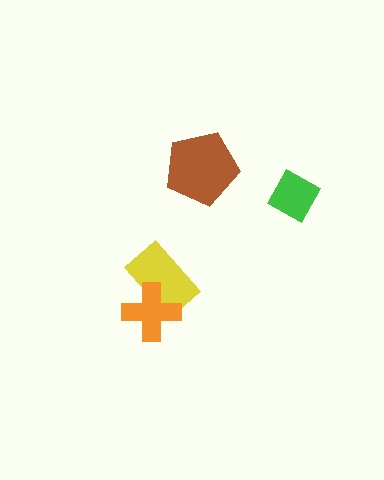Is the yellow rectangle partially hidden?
Yes, it is partially covered by another shape.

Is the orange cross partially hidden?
No, no other shape covers it.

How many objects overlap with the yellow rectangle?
1 object overlaps with the yellow rectangle.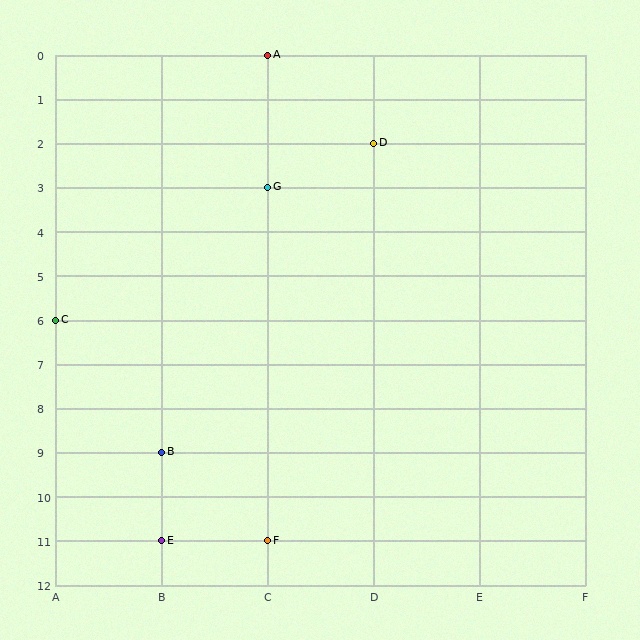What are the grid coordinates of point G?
Point G is at grid coordinates (C, 3).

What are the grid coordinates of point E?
Point E is at grid coordinates (B, 11).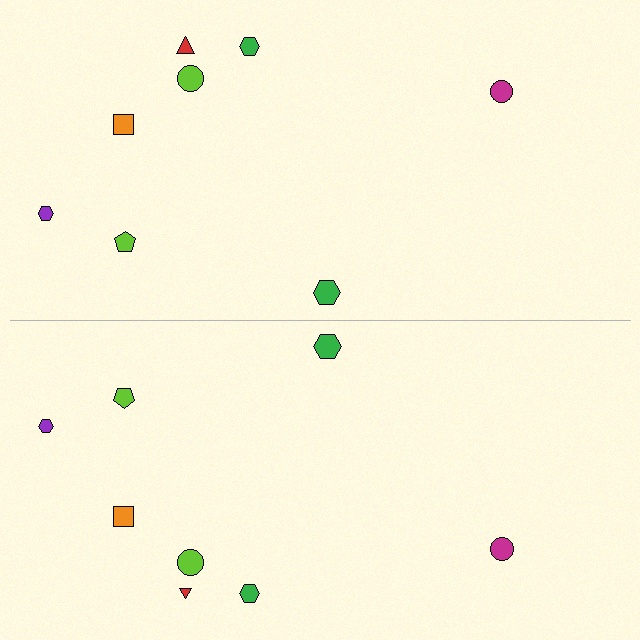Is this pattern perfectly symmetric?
No, the pattern is not perfectly symmetric. The red triangle on the bottom side has a different size than its mirror counterpart.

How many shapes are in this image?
There are 16 shapes in this image.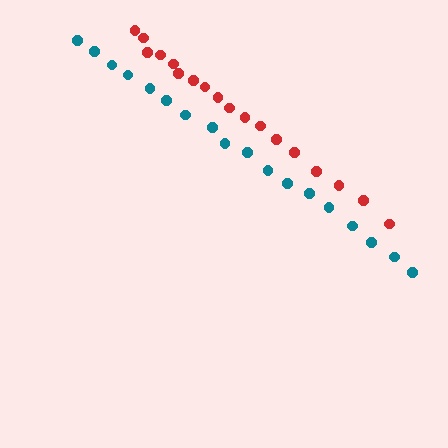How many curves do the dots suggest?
There are 2 distinct paths.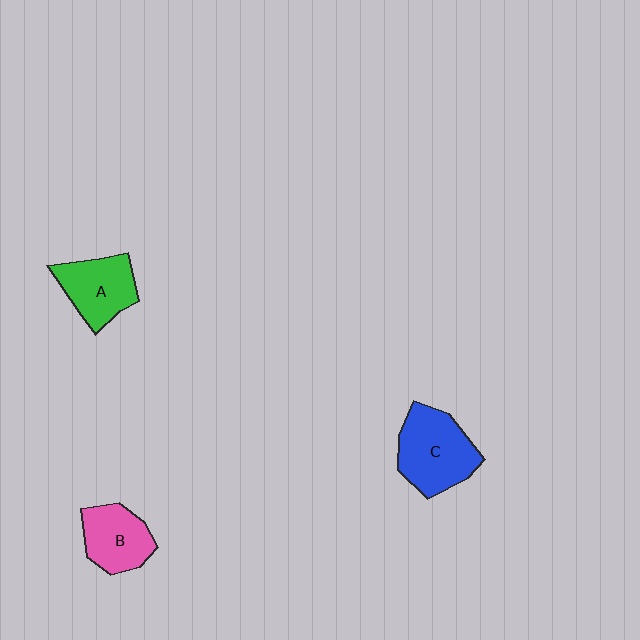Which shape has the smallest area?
Shape B (pink).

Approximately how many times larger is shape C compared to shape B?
Approximately 1.4 times.